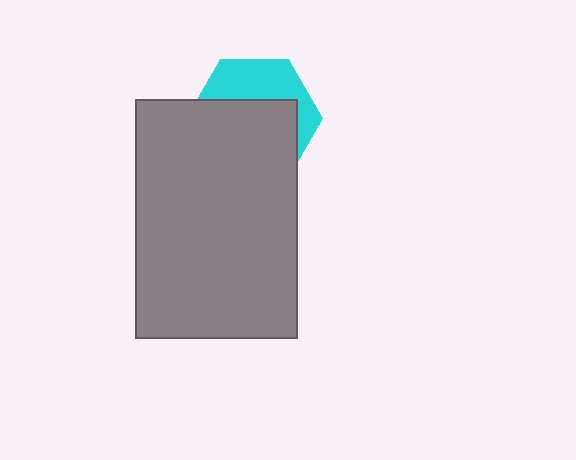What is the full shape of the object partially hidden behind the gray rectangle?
The partially hidden object is a cyan hexagon.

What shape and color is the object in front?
The object in front is a gray rectangle.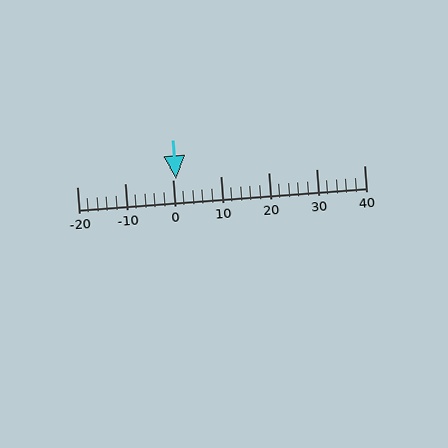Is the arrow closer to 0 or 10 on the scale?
The arrow is closer to 0.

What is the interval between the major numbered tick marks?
The major tick marks are spaced 10 units apart.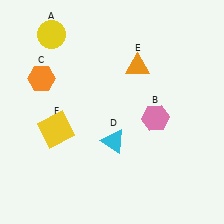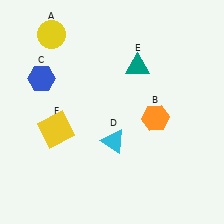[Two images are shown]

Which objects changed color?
B changed from pink to orange. C changed from orange to blue. E changed from orange to teal.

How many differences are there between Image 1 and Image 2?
There are 3 differences between the two images.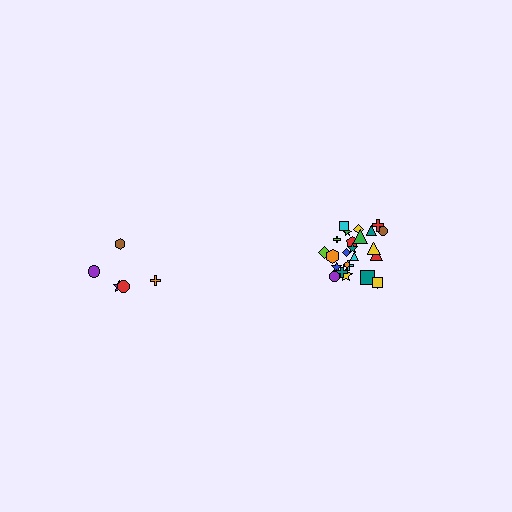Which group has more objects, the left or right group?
The right group.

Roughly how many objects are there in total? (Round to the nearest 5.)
Roughly 30 objects in total.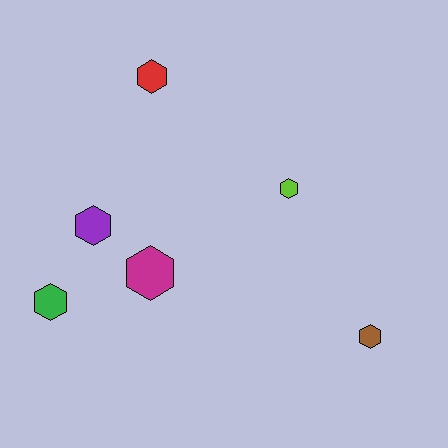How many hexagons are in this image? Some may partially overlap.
There are 6 hexagons.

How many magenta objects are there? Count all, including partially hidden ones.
There is 1 magenta object.